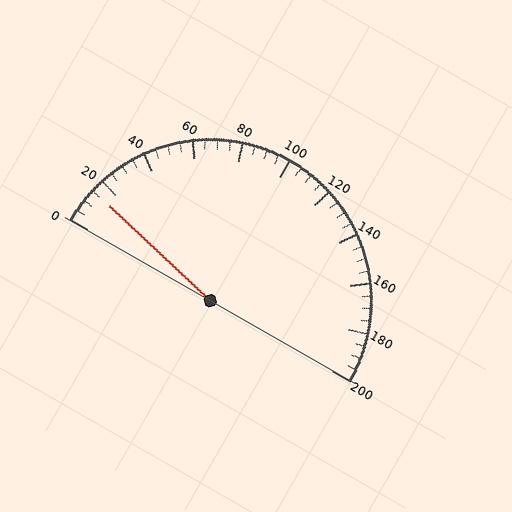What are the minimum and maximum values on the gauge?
The gauge ranges from 0 to 200.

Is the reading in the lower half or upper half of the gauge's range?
The reading is in the lower half of the range (0 to 200).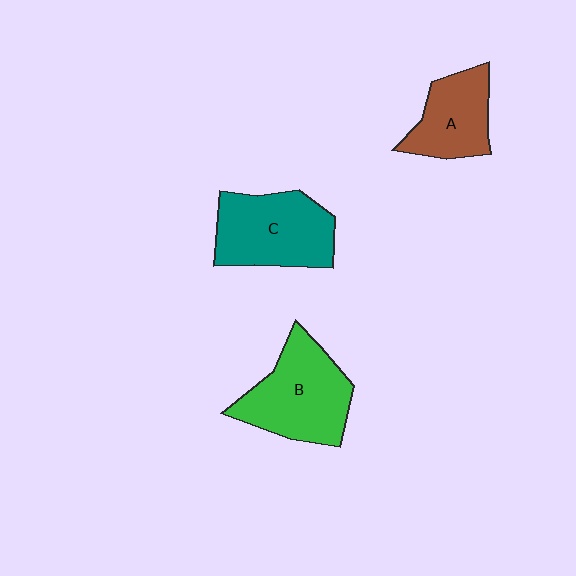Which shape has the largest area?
Shape B (green).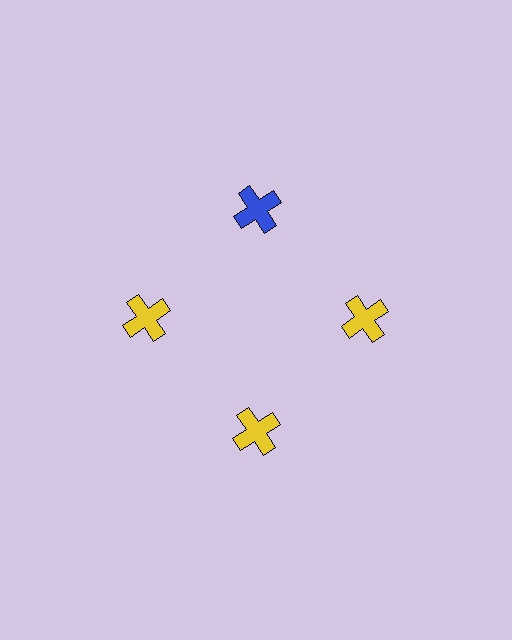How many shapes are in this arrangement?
There are 4 shapes arranged in a ring pattern.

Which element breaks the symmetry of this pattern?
The blue cross at roughly the 12 o'clock position breaks the symmetry. All other shapes are yellow crosses.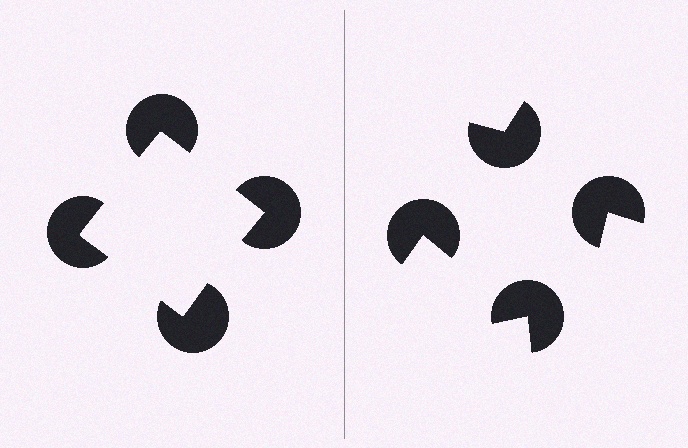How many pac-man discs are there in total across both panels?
8 — 4 on each side.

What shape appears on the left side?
An illusory square.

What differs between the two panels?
The pac-man discs are positioned identically on both sides; only the wedge orientations differ. On the left they align to a square; on the right they are misaligned.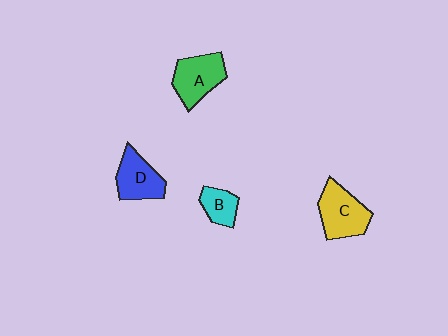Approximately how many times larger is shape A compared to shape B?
Approximately 1.8 times.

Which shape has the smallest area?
Shape B (cyan).